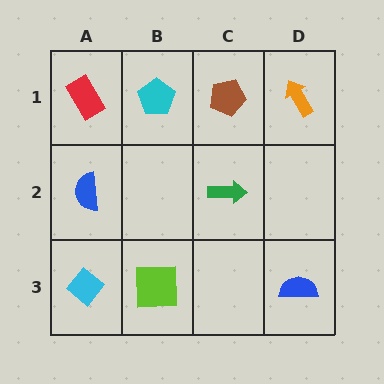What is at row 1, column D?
An orange arrow.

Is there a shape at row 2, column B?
No, that cell is empty.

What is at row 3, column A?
A cyan diamond.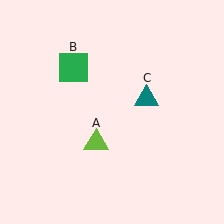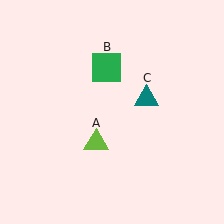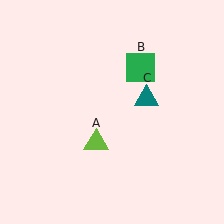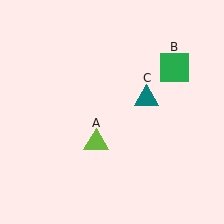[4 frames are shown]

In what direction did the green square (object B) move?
The green square (object B) moved right.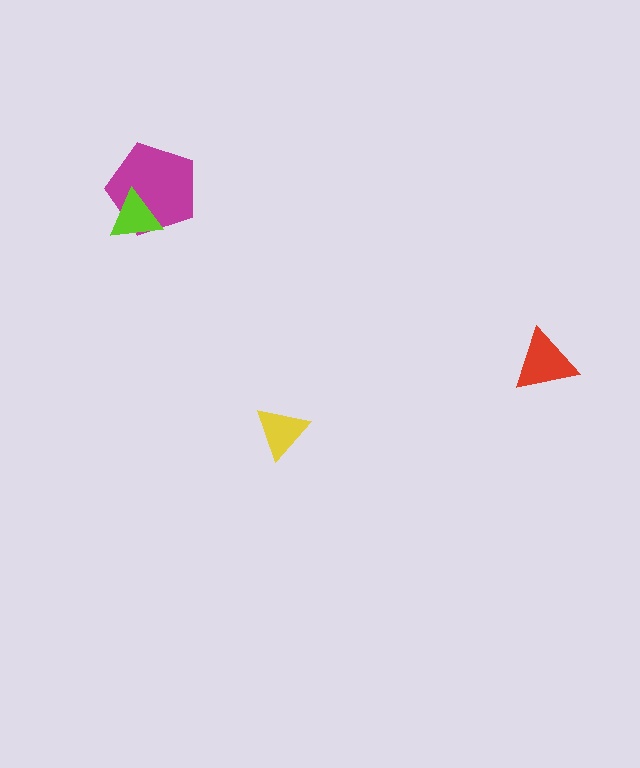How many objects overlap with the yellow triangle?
0 objects overlap with the yellow triangle.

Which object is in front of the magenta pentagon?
The lime triangle is in front of the magenta pentagon.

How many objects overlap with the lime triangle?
1 object overlaps with the lime triangle.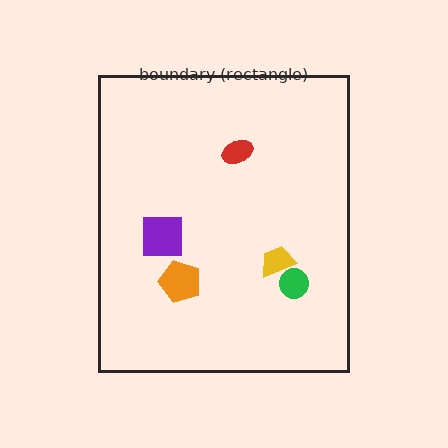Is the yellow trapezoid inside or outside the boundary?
Inside.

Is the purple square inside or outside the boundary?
Inside.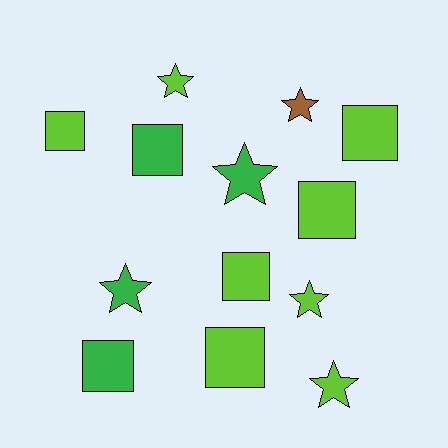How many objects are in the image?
There are 13 objects.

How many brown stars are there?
There is 1 brown star.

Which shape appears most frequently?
Square, with 7 objects.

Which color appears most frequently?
Lime, with 8 objects.